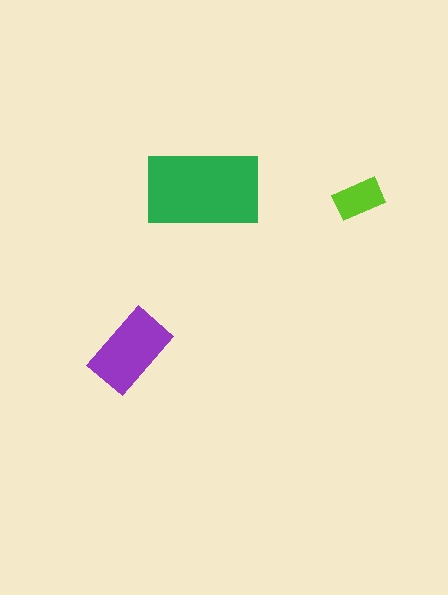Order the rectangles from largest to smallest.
the green one, the purple one, the lime one.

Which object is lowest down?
The purple rectangle is bottommost.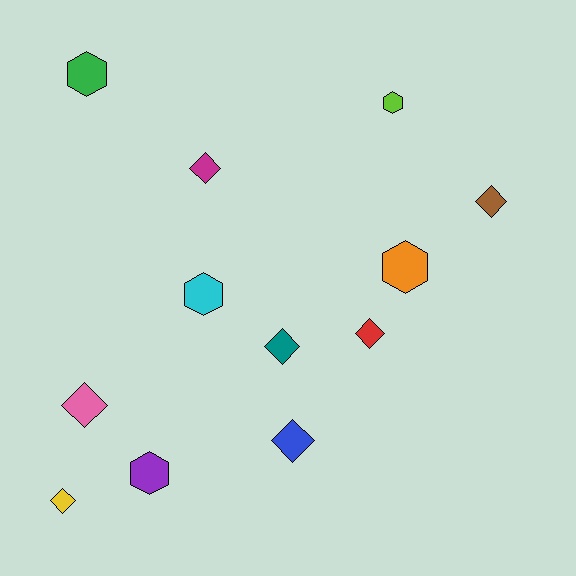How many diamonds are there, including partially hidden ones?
There are 7 diamonds.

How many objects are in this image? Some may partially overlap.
There are 12 objects.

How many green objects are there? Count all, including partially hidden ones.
There is 1 green object.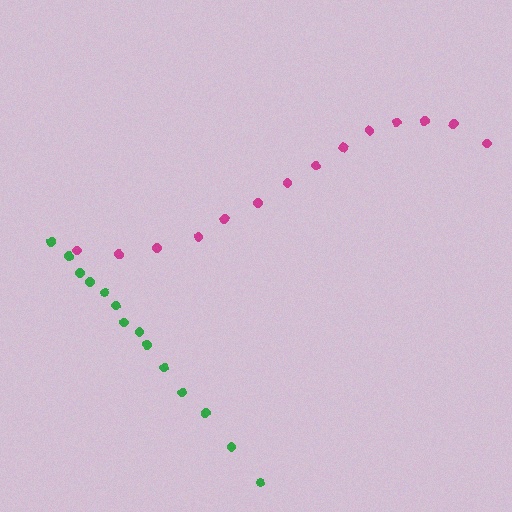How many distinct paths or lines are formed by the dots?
There are 2 distinct paths.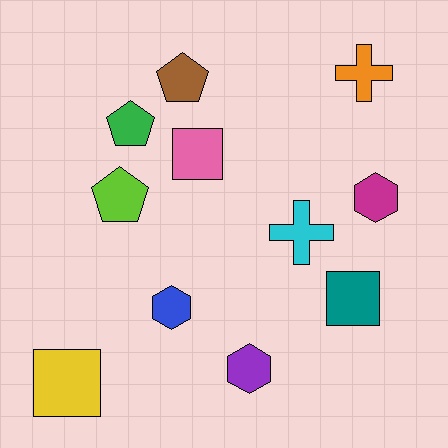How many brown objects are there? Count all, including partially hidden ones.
There is 1 brown object.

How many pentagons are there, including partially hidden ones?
There are 3 pentagons.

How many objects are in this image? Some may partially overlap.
There are 11 objects.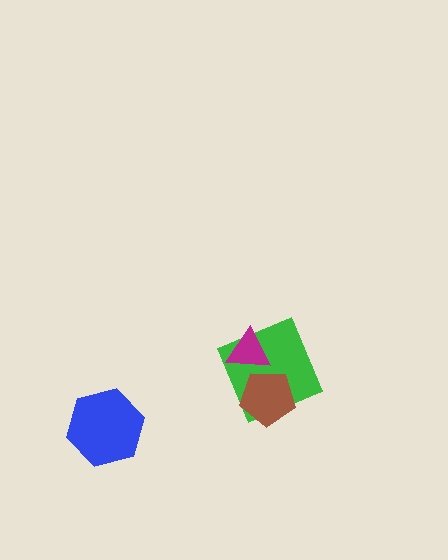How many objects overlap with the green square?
2 objects overlap with the green square.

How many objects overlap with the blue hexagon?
0 objects overlap with the blue hexagon.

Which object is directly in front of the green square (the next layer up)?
The brown pentagon is directly in front of the green square.